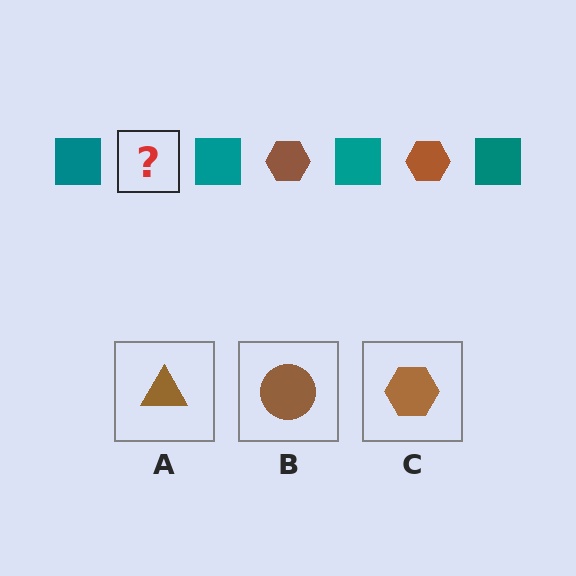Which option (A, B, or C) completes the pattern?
C.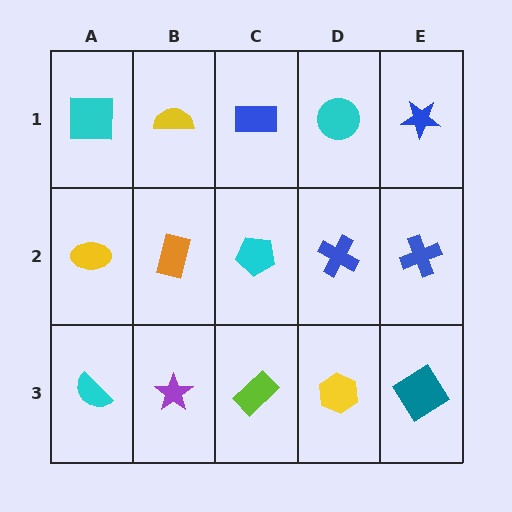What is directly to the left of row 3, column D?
A lime rectangle.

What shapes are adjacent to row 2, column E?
A blue star (row 1, column E), a teal diamond (row 3, column E), a blue cross (row 2, column D).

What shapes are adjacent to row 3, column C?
A cyan pentagon (row 2, column C), a purple star (row 3, column B), a yellow hexagon (row 3, column D).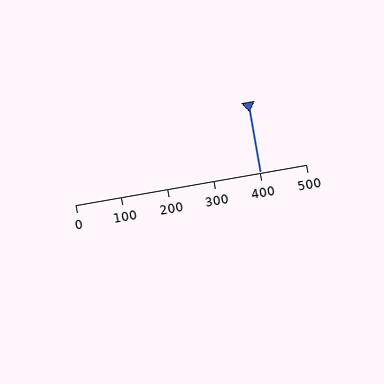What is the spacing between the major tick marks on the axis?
The major ticks are spaced 100 apart.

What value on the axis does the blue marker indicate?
The marker indicates approximately 400.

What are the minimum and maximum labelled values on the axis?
The axis runs from 0 to 500.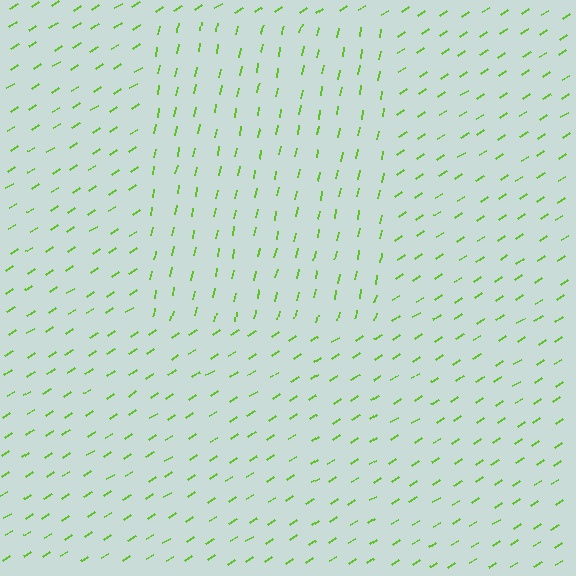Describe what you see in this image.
The image is filled with small lime line segments. A rectangle region in the image has lines oriented differently from the surrounding lines, creating a visible texture boundary.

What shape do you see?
I see a rectangle.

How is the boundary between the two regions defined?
The boundary is defined purely by a change in line orientation (approximately 45 degrees difference). All lines are the same color and thickness.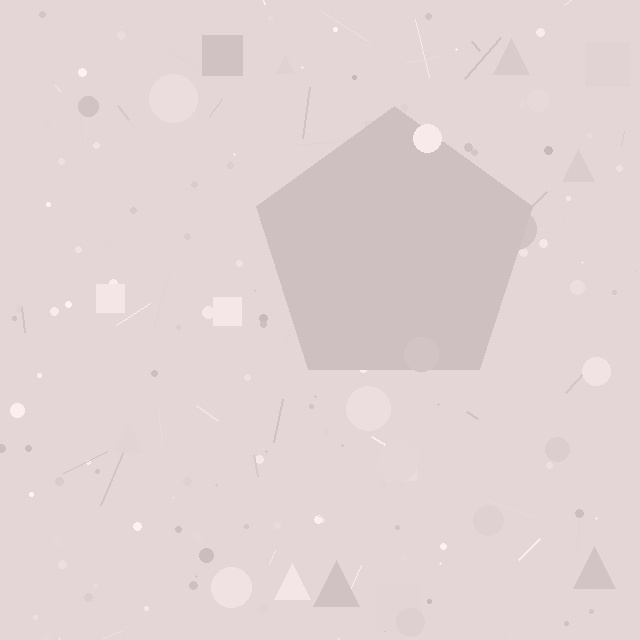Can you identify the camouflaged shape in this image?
The camouflaged shape is a pentagon.